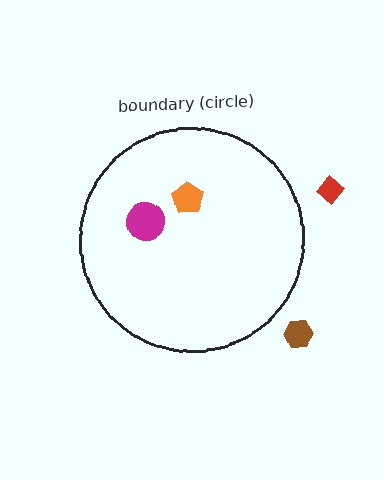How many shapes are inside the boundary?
2 inside, 2 outside.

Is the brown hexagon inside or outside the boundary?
Outside.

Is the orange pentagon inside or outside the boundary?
Inside.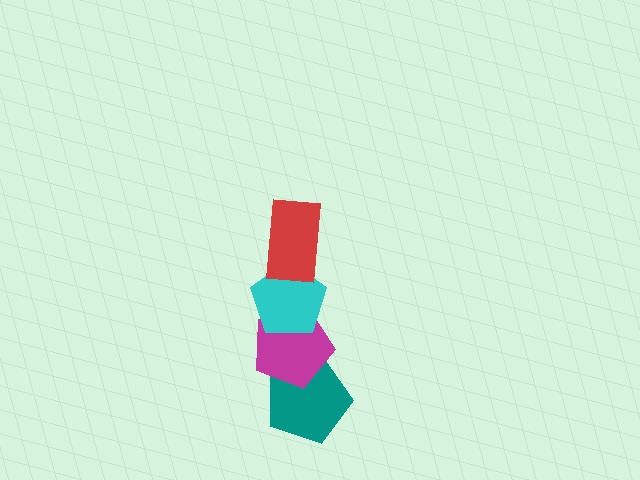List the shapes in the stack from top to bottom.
From top to bottom: the red rectangle, the cyan pentagon, the magenta pentagon, the teal pentagon.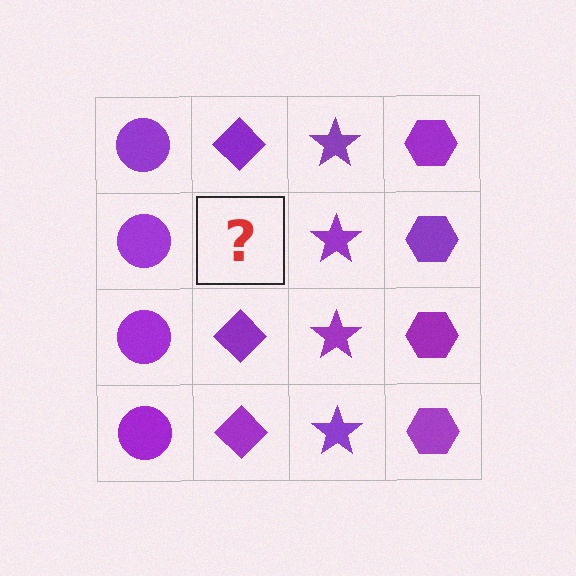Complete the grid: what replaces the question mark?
The question mark should be replaced with a purple diamond.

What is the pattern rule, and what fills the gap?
The rule is that each column has a consistent shape. The gap should be filled with a purple diamond.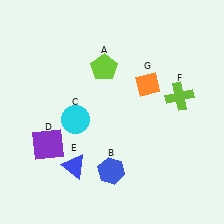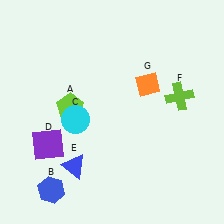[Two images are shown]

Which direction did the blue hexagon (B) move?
The blue hexagon (B) moved left.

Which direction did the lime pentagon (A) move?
The lime pentagon (A) moved down.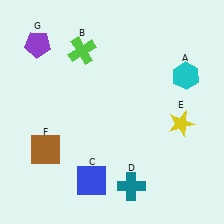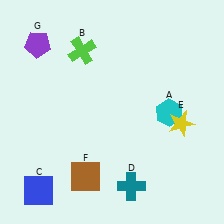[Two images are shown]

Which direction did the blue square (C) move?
The blue square (C) moved left.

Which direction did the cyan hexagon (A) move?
The cyan hexagon (A) moved down.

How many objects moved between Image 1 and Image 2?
3 objects moved between the two images.